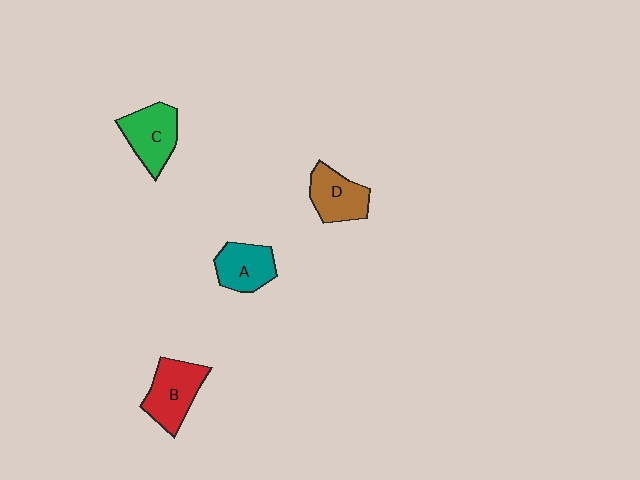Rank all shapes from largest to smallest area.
From largest to smallest: B (red), C (green), D (brown), A (teal).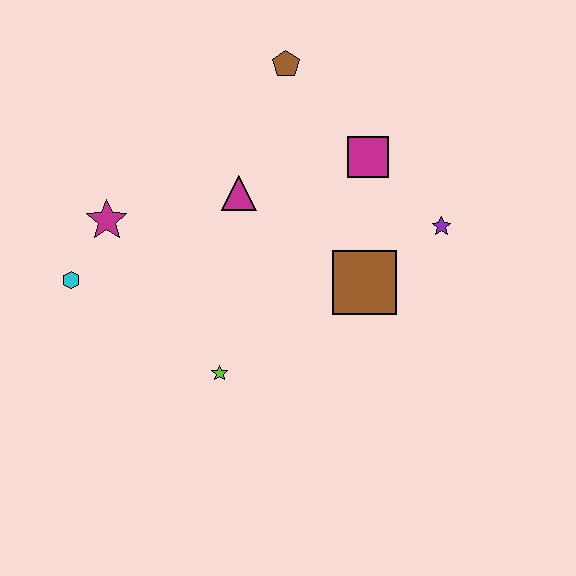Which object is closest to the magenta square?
The purple star is closest to the magenta square.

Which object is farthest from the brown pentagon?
The lime star is farthest from the brown pentagon.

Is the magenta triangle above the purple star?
Yes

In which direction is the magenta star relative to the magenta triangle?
The magenta star is to the left of the magenta triangle.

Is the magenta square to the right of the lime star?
Yes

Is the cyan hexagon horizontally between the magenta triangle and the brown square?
No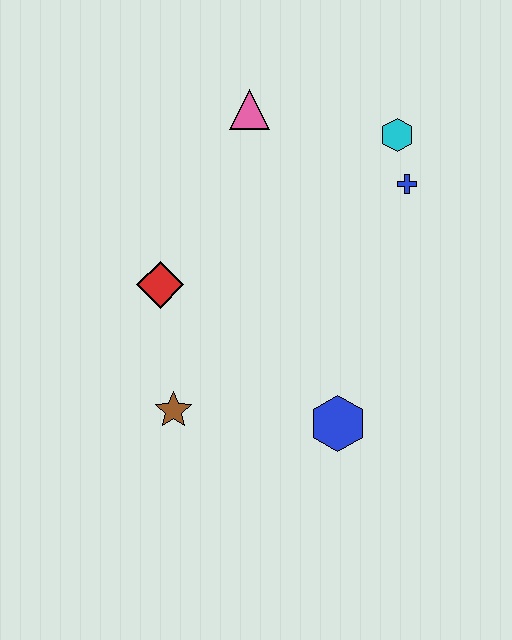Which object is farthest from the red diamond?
The cyan hexagon is farthest from the red diamond.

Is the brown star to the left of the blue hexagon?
Yes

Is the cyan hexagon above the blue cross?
Yes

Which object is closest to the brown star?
The red diamond is closest to the brown star.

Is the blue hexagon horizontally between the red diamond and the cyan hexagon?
Yes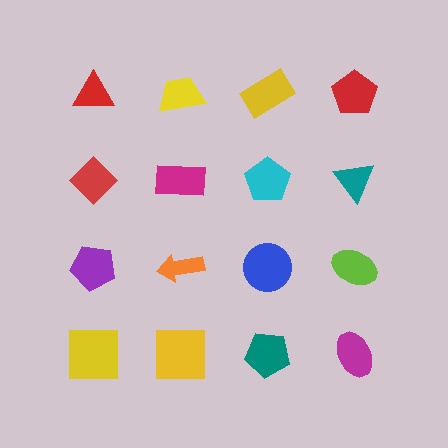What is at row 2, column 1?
A red diamond.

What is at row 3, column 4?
A lime ellipse.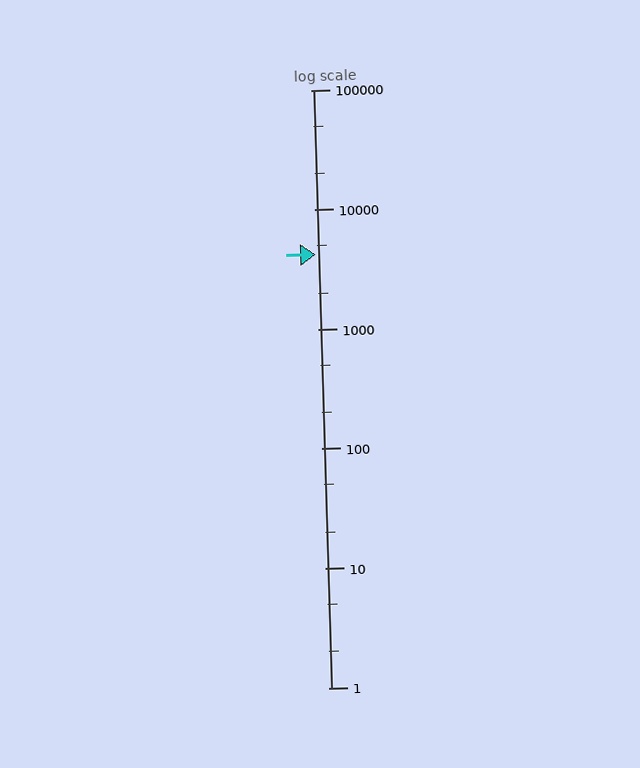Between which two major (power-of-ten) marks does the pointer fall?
The pointer is between 1000 and 10000.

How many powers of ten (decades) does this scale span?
The scale spans 5 decades, from 1 to 100000.